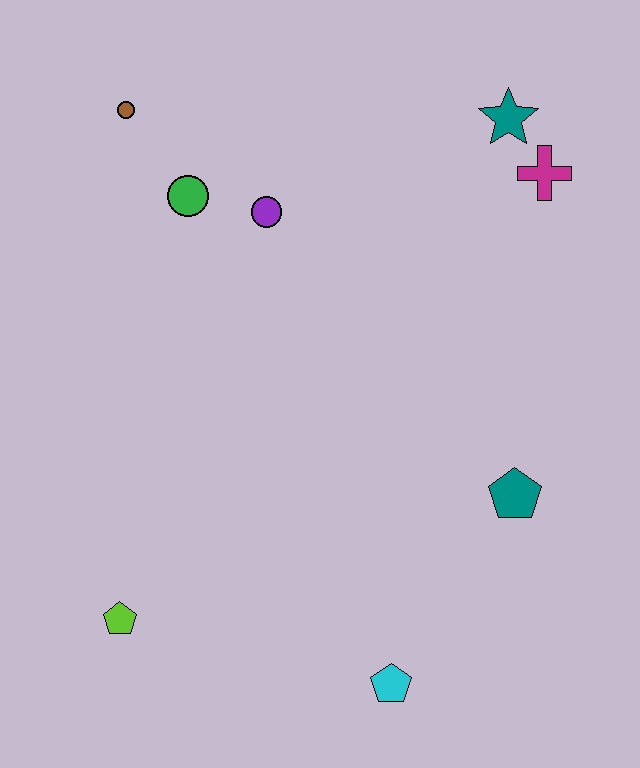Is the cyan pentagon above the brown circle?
No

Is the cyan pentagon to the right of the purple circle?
Yes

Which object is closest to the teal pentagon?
The cyan pentagon is closest to the teal pentagon.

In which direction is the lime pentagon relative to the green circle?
The lime pentagon is below the green circle.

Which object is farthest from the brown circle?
The cyan pentagon is farthest from the brown circle.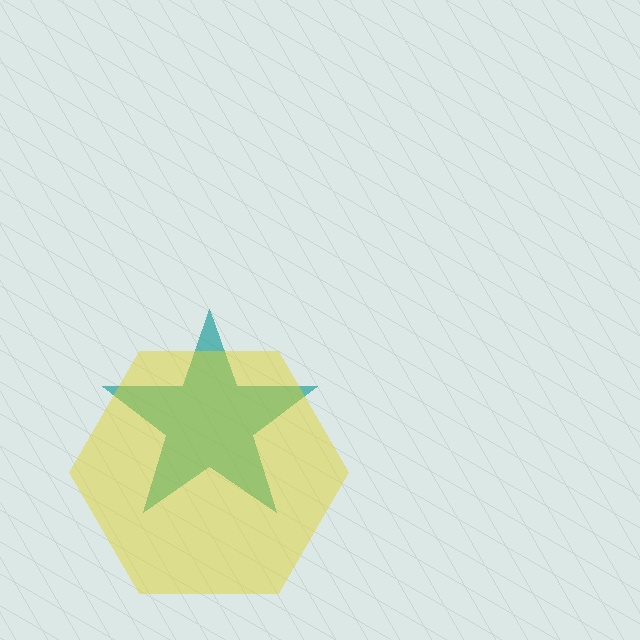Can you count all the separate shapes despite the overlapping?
Yes, there are 2 separate shapes.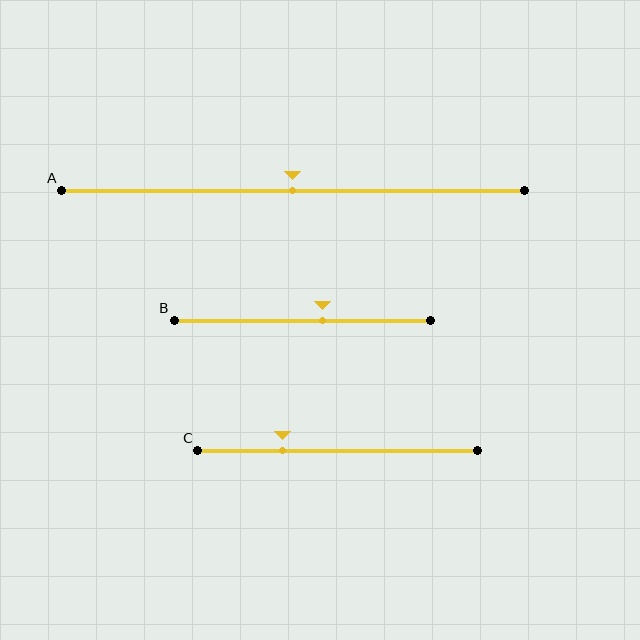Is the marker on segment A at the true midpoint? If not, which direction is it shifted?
Yes, the marker on segment A is at the true midpoint.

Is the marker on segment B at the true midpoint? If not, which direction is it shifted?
No, the marker on segment B is shifted to the right by about 8% of the segment length.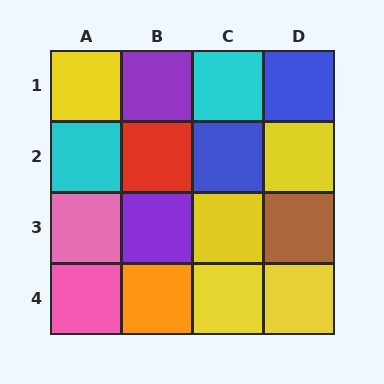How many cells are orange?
1 cell is orange.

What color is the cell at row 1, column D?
Blue.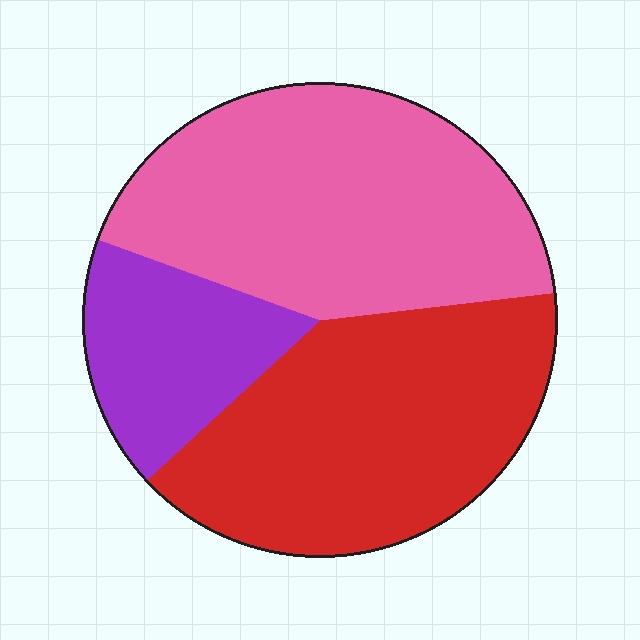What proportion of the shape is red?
Red covers about 40% of the shape.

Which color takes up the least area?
Purple, at roughly 15%.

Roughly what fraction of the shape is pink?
Pink takes up about two fifths (2/5) of the shape.